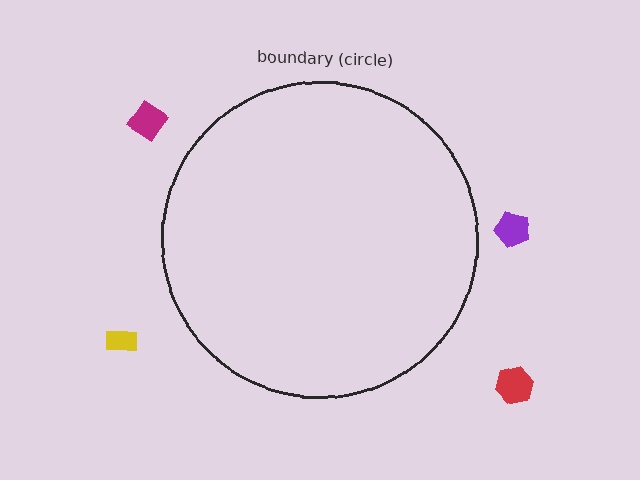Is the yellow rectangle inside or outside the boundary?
Outside.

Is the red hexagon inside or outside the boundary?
Outside.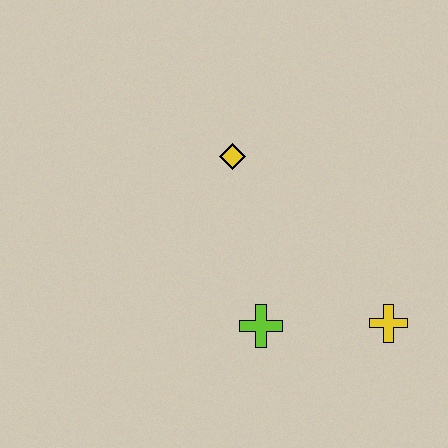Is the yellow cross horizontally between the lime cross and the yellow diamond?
No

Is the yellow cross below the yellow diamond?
Yes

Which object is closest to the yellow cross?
The lime cross is closest to the yellow cross.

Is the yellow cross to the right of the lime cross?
Yes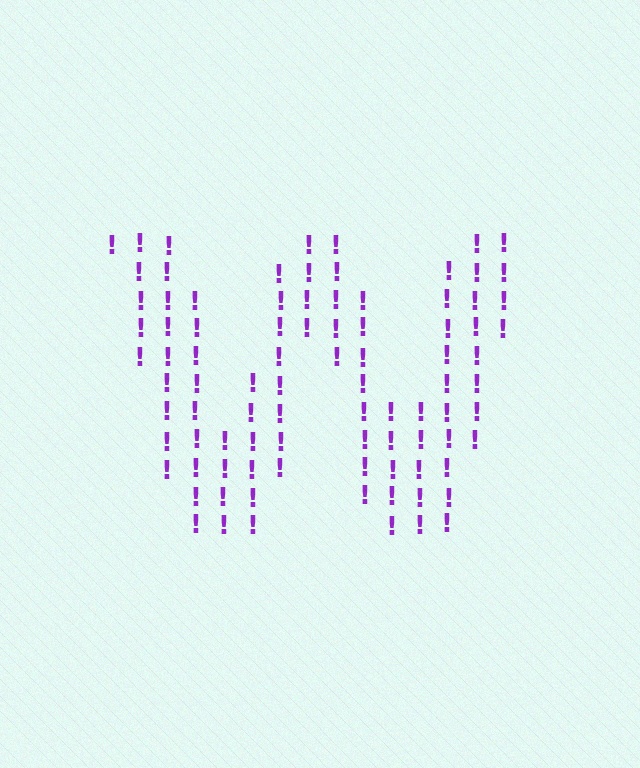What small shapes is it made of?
It is made of small exclamation marks.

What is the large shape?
The large shape is the letter W.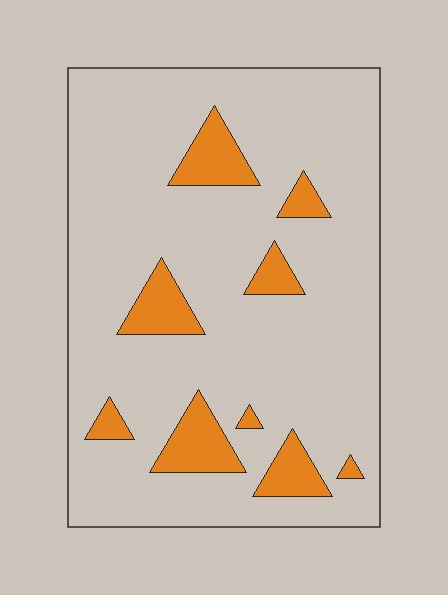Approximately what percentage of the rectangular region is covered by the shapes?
Approximately 15%.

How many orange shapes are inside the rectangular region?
9.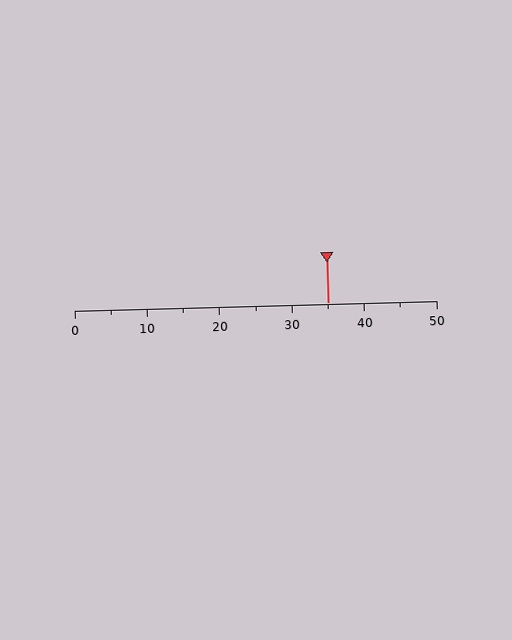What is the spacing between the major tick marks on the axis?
The major ticks are spaced 10 apart.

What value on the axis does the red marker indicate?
The marker indicates approximately 35.